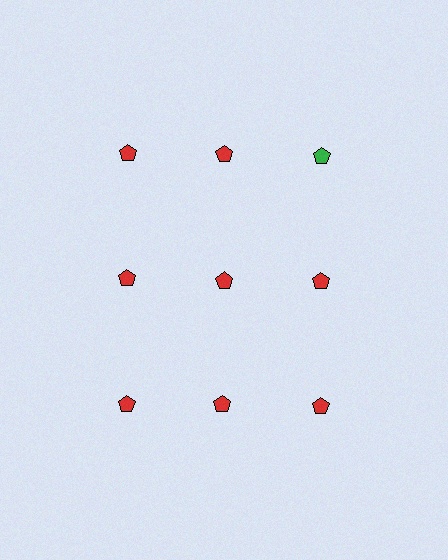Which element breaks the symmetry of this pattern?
The green pentagon in the top row, center column breaks the symmetry. All other shapes are red pentagons.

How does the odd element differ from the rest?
It has a different color: green instead of red.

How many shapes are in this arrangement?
There are 9 shapes arranged in a grid pattern.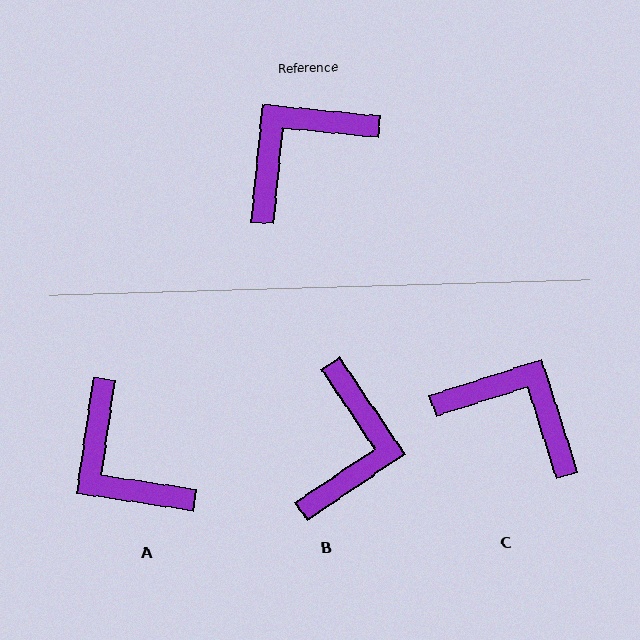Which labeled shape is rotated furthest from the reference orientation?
B, about 140 degrees away.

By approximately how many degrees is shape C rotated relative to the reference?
Approximately 67 degrees clockwise.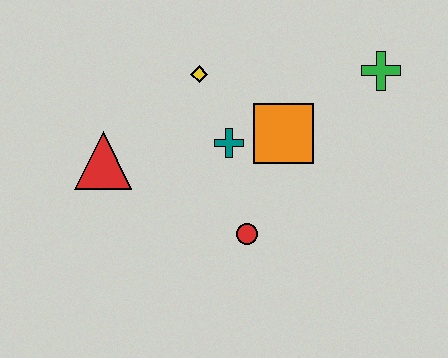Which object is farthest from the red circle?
The green cross is farthest from the red circle.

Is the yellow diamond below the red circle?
No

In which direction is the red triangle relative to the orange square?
The red triangle is to the left of the orange square.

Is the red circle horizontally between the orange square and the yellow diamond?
Yes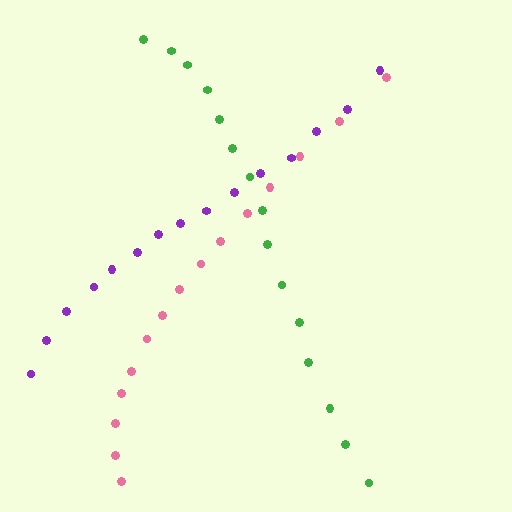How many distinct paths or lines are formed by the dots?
There are 3 distinct paths.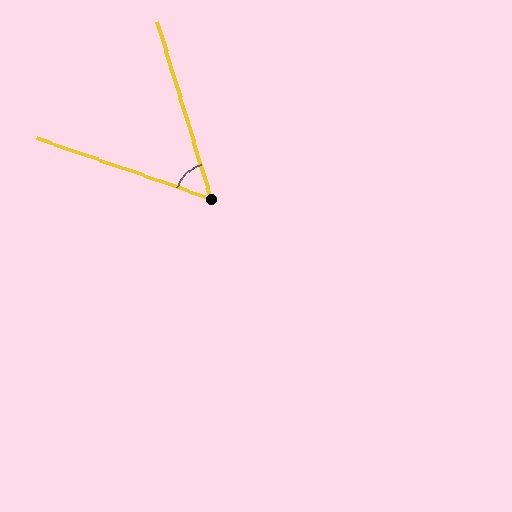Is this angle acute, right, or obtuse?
It is acute.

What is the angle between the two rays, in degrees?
Approximately 54 degrees.